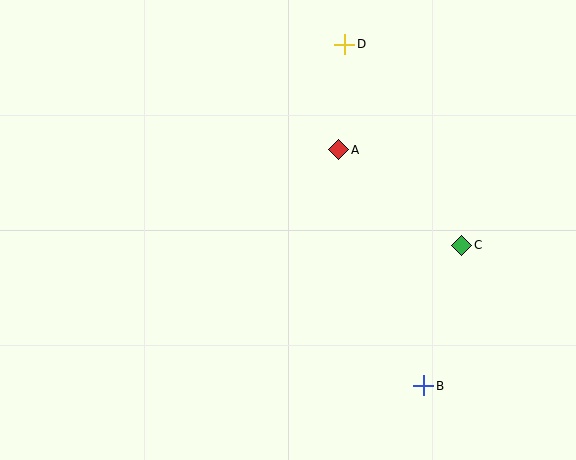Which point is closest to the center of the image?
Point A at (339, 150) is closest to the center.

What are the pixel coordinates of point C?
Point C is at (462, 245).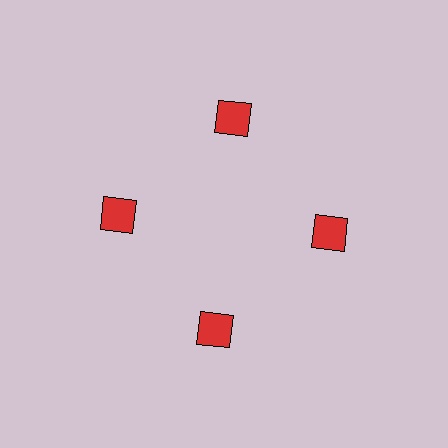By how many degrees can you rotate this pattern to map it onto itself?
The pattern maps onto itself every 90 degrees of rotation.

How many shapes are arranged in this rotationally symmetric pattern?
There are 4 shapes, arranged in 4 groups of 1.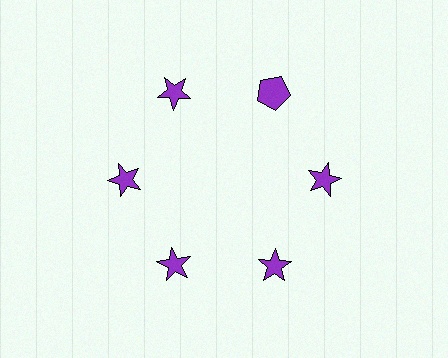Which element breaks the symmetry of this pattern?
The purple pentagon at roughly the 1 o'clock position breaks the symmetry. All other shapes are purple stars.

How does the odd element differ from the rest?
It has a different shape: pentagon instead of star.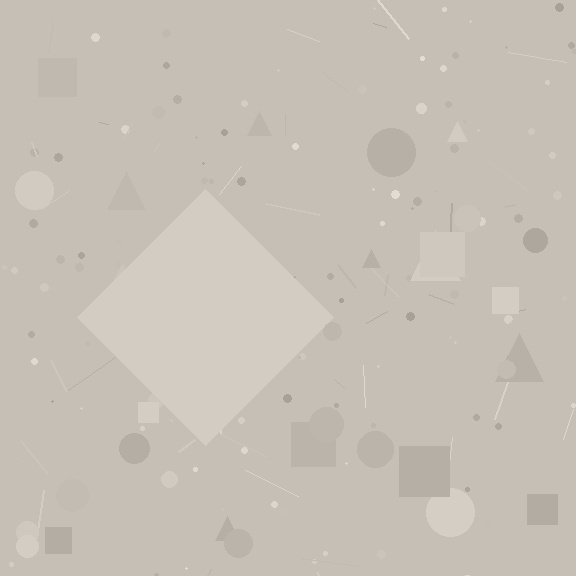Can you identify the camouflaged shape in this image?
The camouflaged shape is a diamond.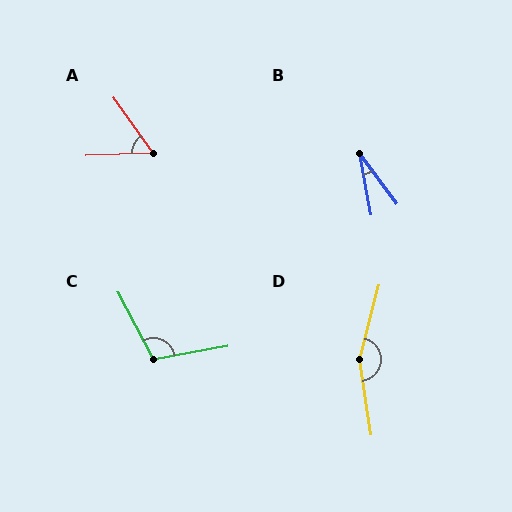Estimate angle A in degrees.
Approximately 57 degrees.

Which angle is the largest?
D, at approximately 156 degrees.